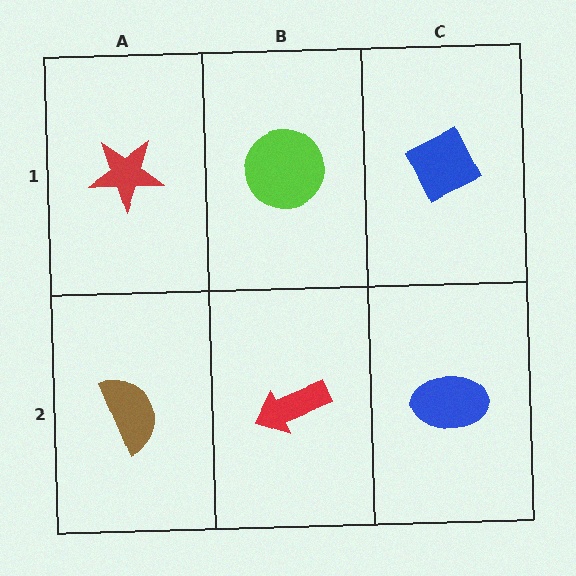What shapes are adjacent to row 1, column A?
A brown semicircle (row 2, column A), a lime circle (row 1, column B).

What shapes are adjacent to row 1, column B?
A red arrow (row 2, column B), a red star (row 1, column A), a blue diamond (row 1, column C).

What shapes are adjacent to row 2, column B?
A lime circle (row 1, column B), a brown semicircle (row 2, column A), a blue ellipse (row 2, column C).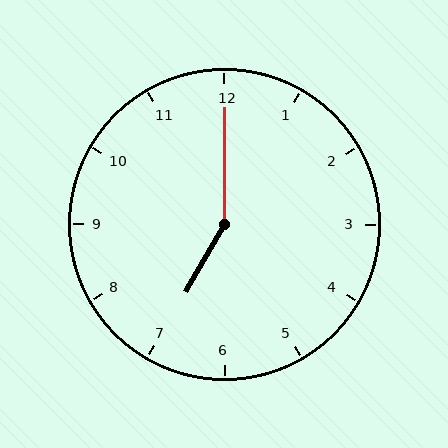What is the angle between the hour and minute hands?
Approximately 150 degrees.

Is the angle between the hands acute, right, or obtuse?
It is obtuse.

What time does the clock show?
7:00.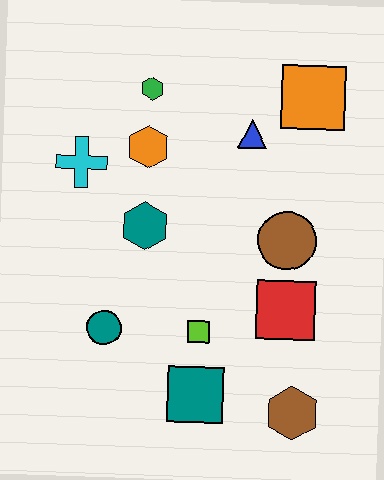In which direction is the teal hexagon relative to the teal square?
The teal hexagon is above the teal square.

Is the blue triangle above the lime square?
Yes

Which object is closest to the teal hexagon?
The orange hexagon is closest to the teal hexagon.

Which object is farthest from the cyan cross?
The brown hexagon is farthest from the cyan cross.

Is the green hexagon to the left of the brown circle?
Yes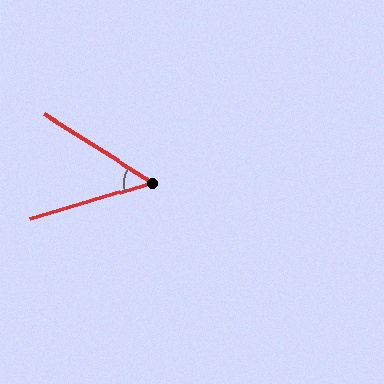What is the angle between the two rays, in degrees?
Approximately 49 degrees.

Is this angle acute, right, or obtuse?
It is acute.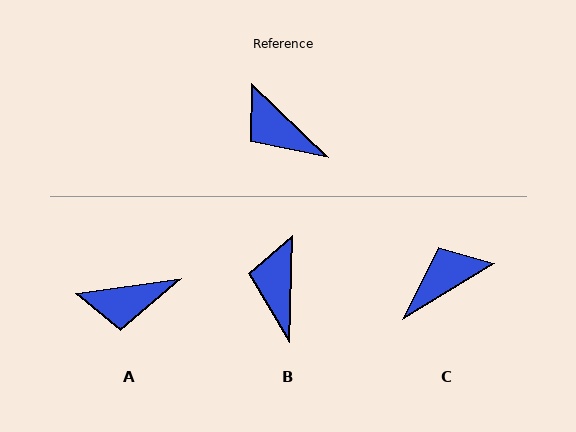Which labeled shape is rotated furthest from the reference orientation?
C, about 105 degrees away.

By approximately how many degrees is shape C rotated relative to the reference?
Approximately 105 degrees clockwise.